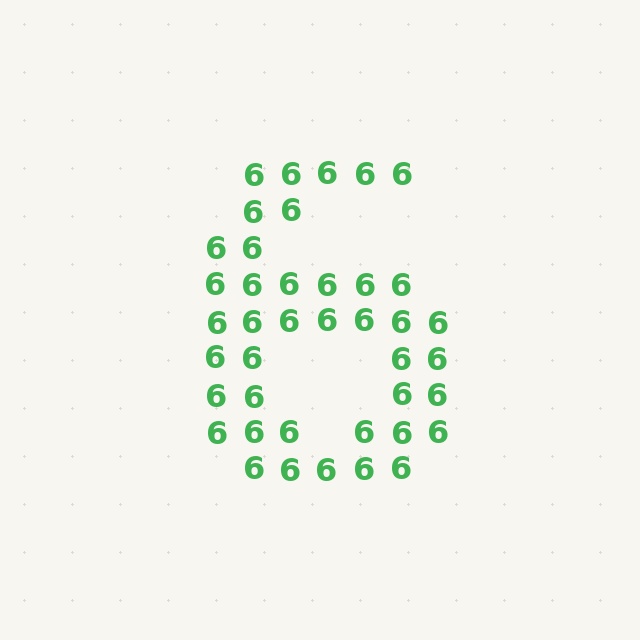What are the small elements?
The small elements are digit 6's.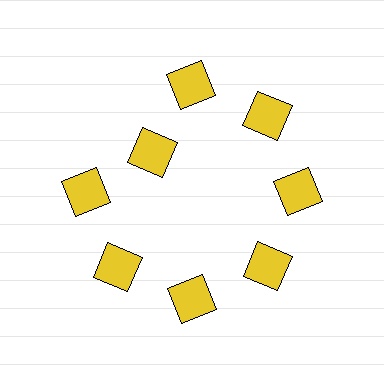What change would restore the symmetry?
The symmetry would be restored by moving it outward, back onto the ring so that all 8 squares sit at equal angles and equal distance from the center.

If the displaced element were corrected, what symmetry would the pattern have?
It would have 8-fold rotational symmetry — the pattern would map onto itself every 45 degrees.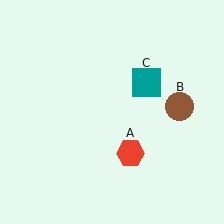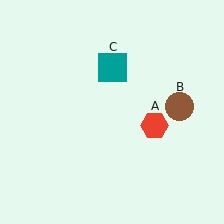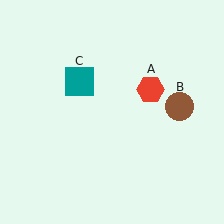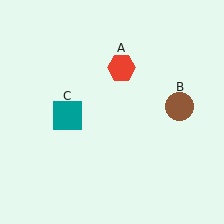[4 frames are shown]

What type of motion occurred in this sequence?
The red hexagon (object A), teal square (object C) rotated counterclockwise around the center of the scene.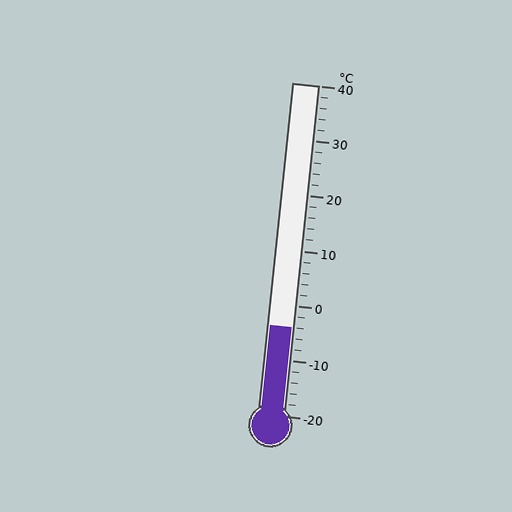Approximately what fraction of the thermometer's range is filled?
The thermometer is filled to approximately 25% of its range.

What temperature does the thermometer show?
The thermometer shows approximately -4°C.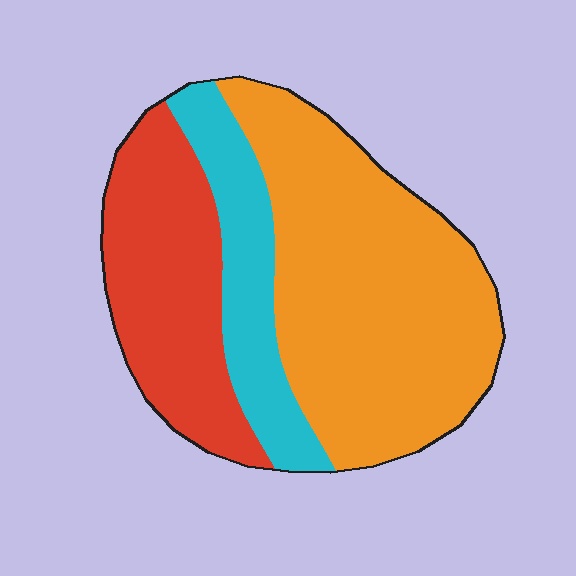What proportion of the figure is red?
Red takes up about one quarter (1/4) of the figure.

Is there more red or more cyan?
Red.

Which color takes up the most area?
Orange, at roughly 55%.